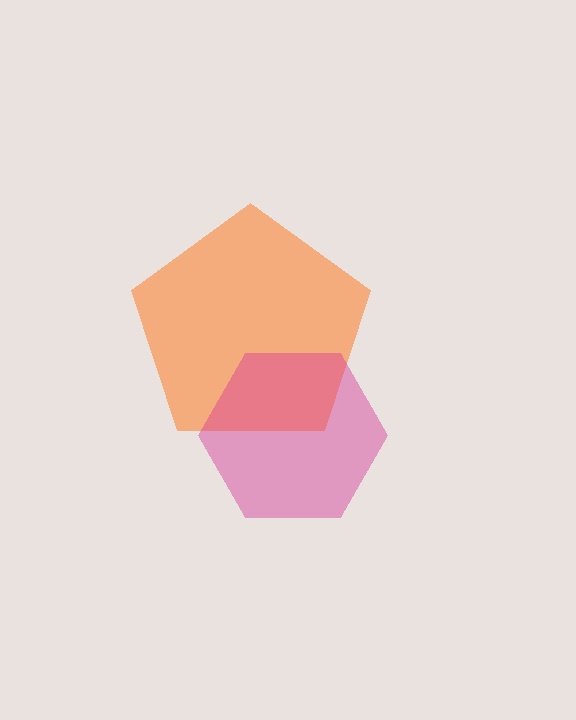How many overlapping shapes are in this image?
There are 2 overlapping shapes in the image.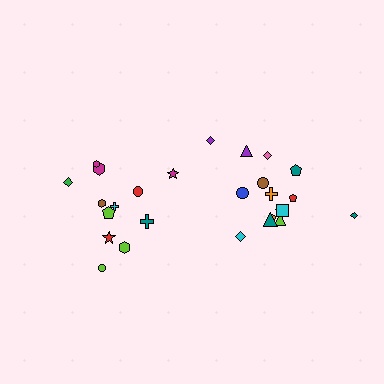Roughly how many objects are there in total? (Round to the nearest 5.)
Roughly 25 objects in total.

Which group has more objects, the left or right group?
The right group.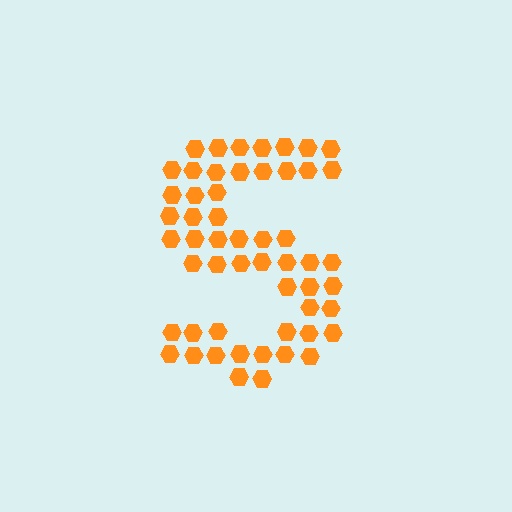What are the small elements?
The small elements are hexagons.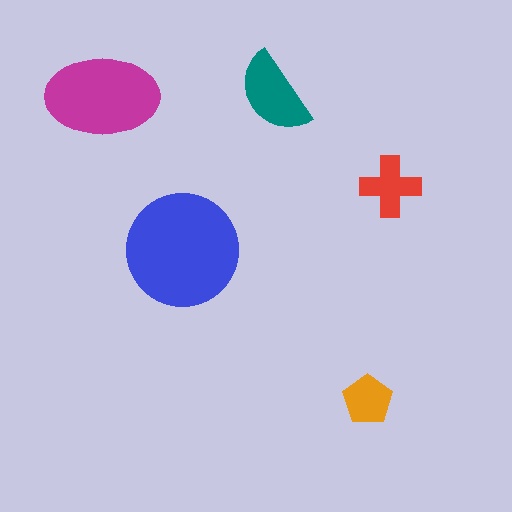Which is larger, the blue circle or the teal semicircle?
The blue circle.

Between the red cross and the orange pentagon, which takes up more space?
The red cross.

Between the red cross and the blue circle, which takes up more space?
The blue circle.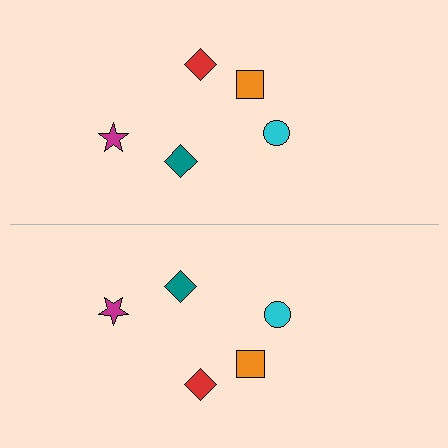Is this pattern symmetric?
Yes, this pattern has bilateral (reflection) symmetry.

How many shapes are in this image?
There are 10 shapes in this image.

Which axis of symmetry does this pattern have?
The pattern has a horizontal axis of symmetry running through the center of the image.